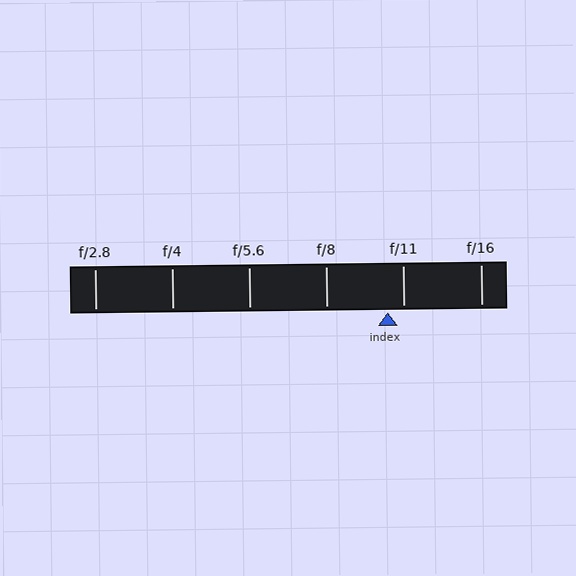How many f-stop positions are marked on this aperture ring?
There are 6 f-stop positions marked.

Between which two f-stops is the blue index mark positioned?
The index mark is between f/8 and f/11.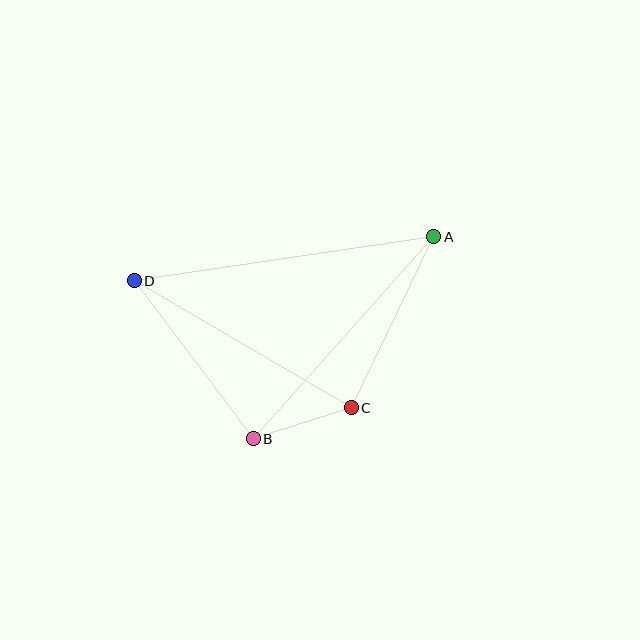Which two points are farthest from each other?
Points A and D are farthest from each other.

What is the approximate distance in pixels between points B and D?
The distance between B and D is approximately 198 pixels.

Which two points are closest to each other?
Points B and C are closest to each other.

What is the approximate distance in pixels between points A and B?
The distance between A and B is approximately 271 pixels.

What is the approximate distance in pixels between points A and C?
The distance between A and C is approximately 190 pixels.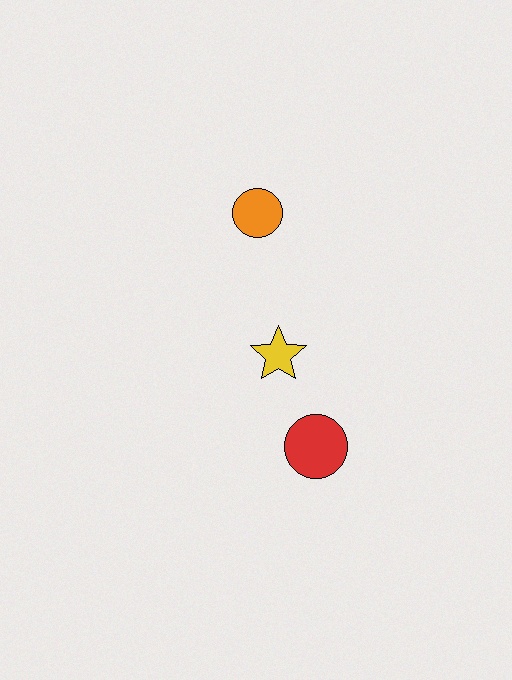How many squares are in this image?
There are no squares.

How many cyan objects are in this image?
There are no cyan objects.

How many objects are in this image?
There are 3 objects.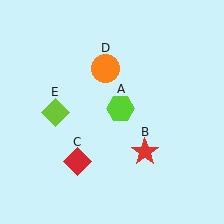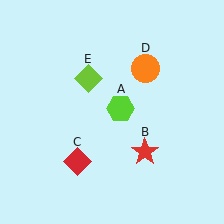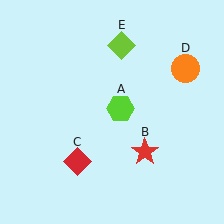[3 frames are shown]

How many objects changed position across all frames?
2 objects changed position: orange circle (object D), lime diamond (object E).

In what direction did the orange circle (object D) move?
The orange circle (object D) moved right.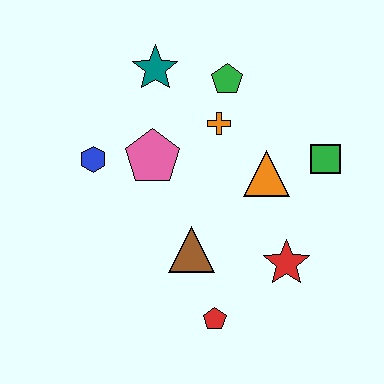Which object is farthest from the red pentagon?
The teal star is farthest from the red pentagon.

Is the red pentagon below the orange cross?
Yes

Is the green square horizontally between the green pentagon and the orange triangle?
No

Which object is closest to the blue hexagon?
The pink pentagon is closest to the blue hexagon.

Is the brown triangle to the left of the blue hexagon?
No